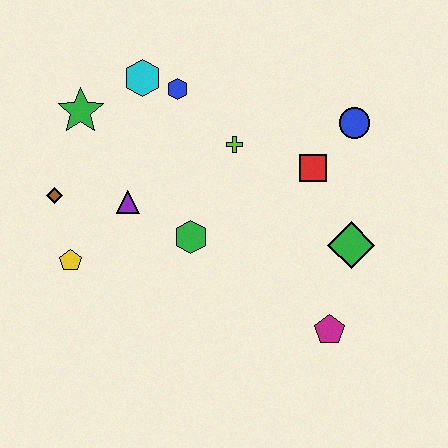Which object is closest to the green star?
The cyan hexagon is closest to the green star.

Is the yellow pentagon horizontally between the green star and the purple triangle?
No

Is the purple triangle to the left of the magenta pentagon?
Yes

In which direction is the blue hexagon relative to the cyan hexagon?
The blue hexagon is to the right of the cyan hexagon.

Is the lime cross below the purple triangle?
No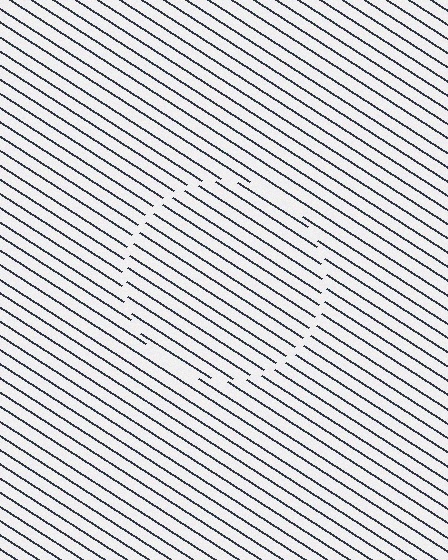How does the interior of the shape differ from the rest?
The interior of the shape contains the same grating, shifted by half a period — the contour is defined by the phase discontinuity where line-ends from the inner and outer gratings abut.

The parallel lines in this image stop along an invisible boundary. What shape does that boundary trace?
An illusory circle. The interior of the shape contains the same grating, shifted by half a period — the contour is defined by the phase discontinuity where line-ends from the inner and outer gratings abut.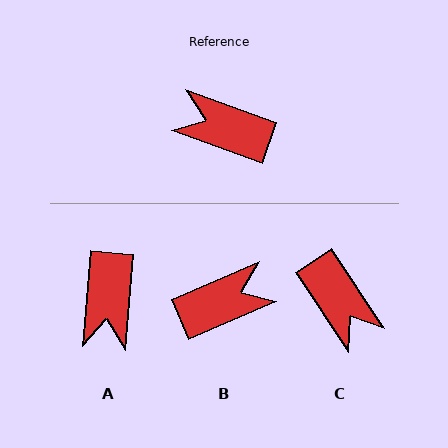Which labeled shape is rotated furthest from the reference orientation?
C, about 143 degrees away.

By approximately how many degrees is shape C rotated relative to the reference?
Approximately 143 degrees counter-clockwise.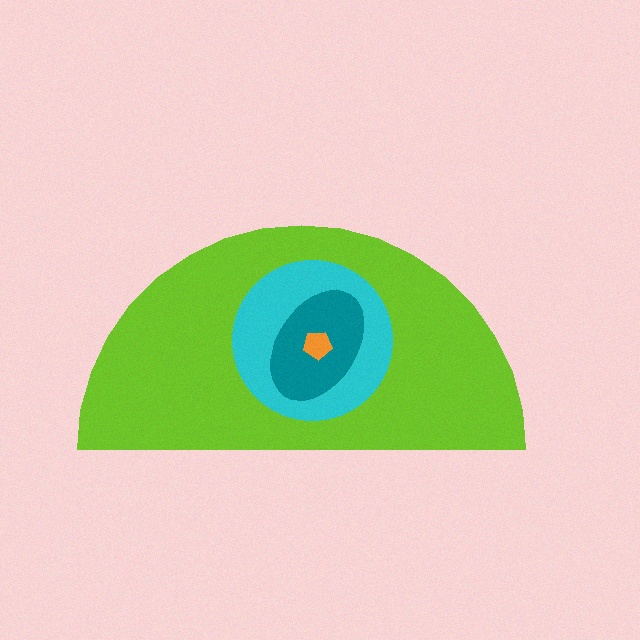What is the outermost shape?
The lime semicircle.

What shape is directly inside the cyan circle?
The teal ellipse.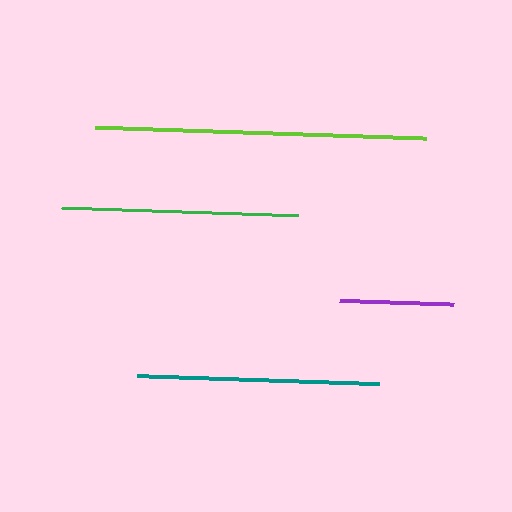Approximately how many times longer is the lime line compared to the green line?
The lime line is approximately 1.4 times the length of the green line.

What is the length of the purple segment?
The purple segment is approximately 114 pixels long.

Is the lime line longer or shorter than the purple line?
The lime line is longer than the purple line.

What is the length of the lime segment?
The lime segment is approximately 330 pixels long.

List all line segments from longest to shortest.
From longest to shortest: lime, teal, green, purple.